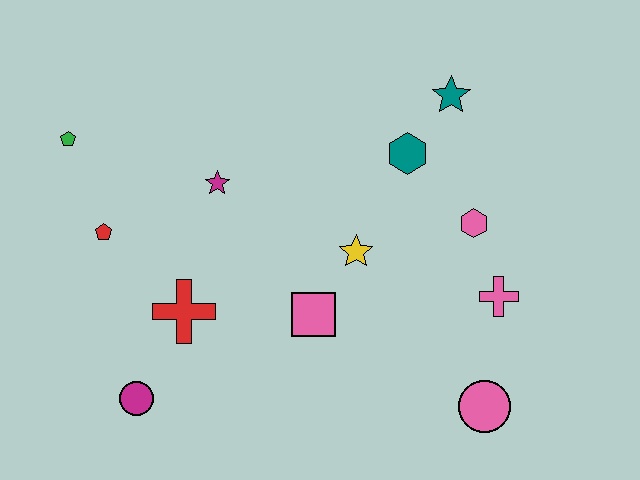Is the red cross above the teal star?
No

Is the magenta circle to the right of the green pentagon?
Yes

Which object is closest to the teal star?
The teal hexagon is closest to the teal star.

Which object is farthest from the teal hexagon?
The magenta circle is farthest from the teal hexagon.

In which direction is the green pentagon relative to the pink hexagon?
The green pentagon is to the left of the pink hexagon.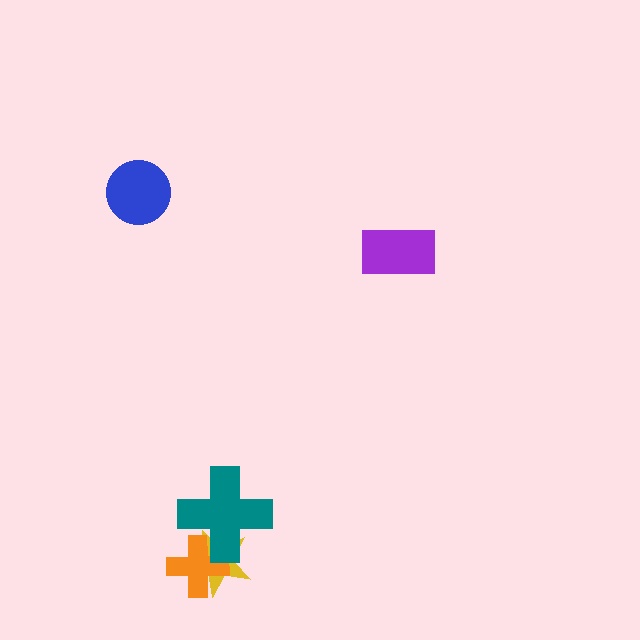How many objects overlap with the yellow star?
2 objects overlap with the yellow star.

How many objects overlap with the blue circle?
0 objects overlap with the blue circle.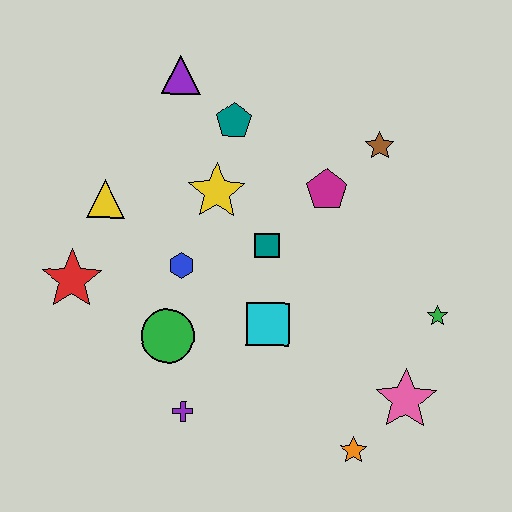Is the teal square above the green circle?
Yes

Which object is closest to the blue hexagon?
The green circle is closest to the blue hexagon.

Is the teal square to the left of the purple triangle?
No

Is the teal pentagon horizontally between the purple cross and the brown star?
Yes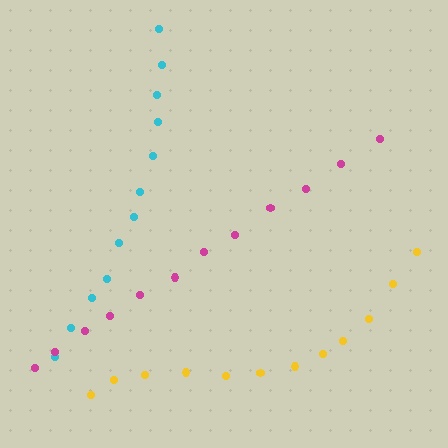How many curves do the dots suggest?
There are 3 distinct paths.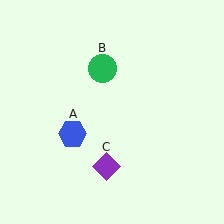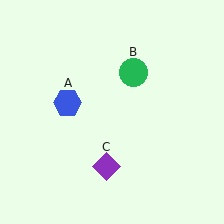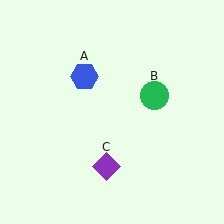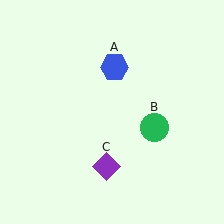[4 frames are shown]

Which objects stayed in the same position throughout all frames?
Purple diamond (object C) remained stationary.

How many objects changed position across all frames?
2 objects changed position: blue hexagon (object A), green circle (object B).